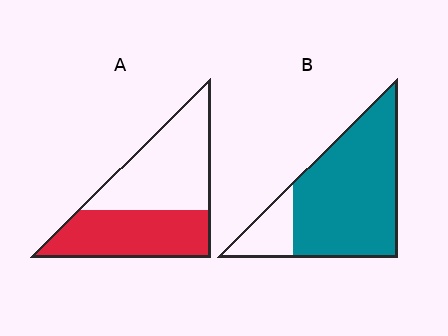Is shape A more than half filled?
Roughly half.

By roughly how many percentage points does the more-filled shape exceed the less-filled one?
By roughly 35 percentage points (B over A).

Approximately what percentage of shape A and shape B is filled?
A is approximately 45% and B is approximately 80%.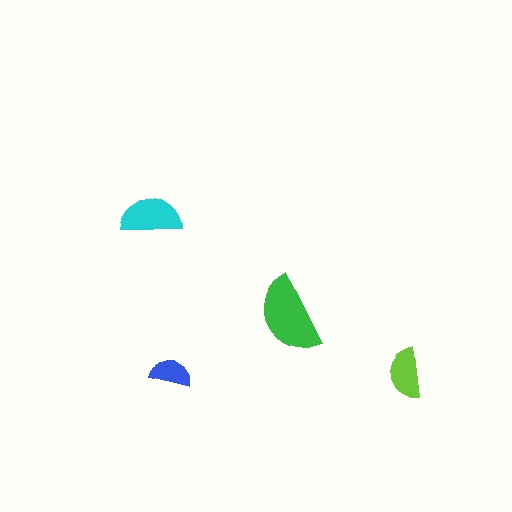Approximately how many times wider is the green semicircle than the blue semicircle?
About 2 times wider.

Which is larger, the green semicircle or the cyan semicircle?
The green one.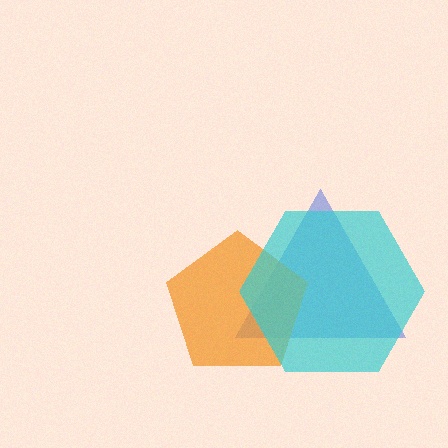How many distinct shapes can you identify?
There are 3 distinct shapes: a blue triangle, an orange pentagon, a cyan hexagon.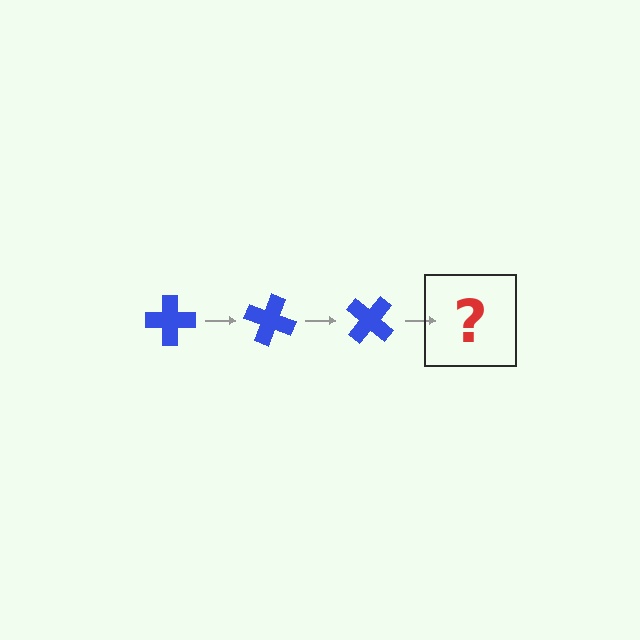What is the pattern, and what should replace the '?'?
The pattern is that the cross rotates 20 degrees each step. The '?' should be a blue cross rotated 60 degrees.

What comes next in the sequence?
The next element should be a blue cross rotated 60 degrees.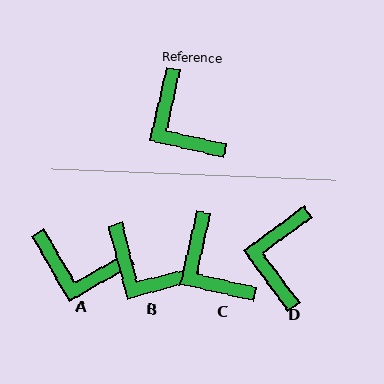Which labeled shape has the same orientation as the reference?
C.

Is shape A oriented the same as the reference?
No, it is off by about 43 degrees.